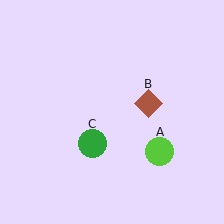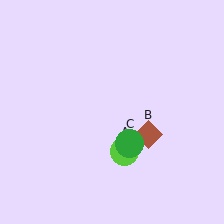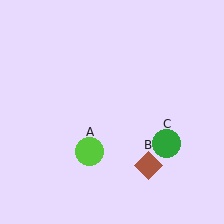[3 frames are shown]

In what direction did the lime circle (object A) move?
The lime circle (object A) moved left.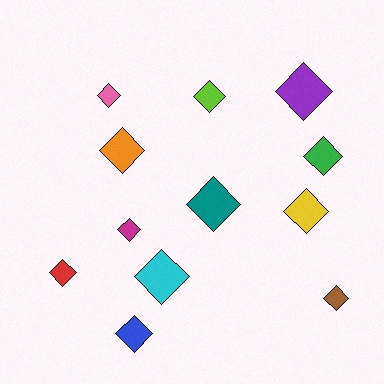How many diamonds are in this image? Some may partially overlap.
There are 12 diamonds.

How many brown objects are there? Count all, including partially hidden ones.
There is 1 brown object.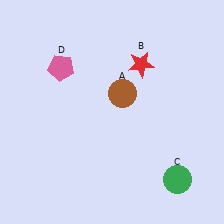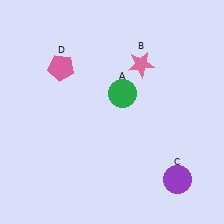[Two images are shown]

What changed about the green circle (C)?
In Image 1, C is green. In Image 2, it changed to purple.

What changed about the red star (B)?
In Image 1, B is red. In Image 2, it changed to pink.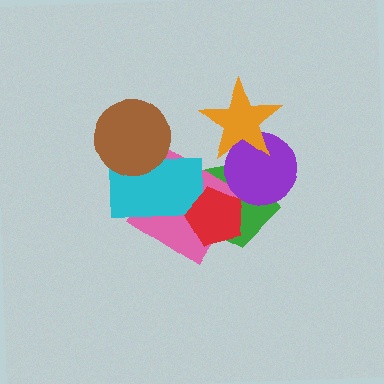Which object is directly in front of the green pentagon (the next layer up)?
The pink diamond is directly in front of the green pentagon.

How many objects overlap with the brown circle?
1 object overlaps with the brown circle.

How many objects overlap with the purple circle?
2 objects overlap with the purple circle.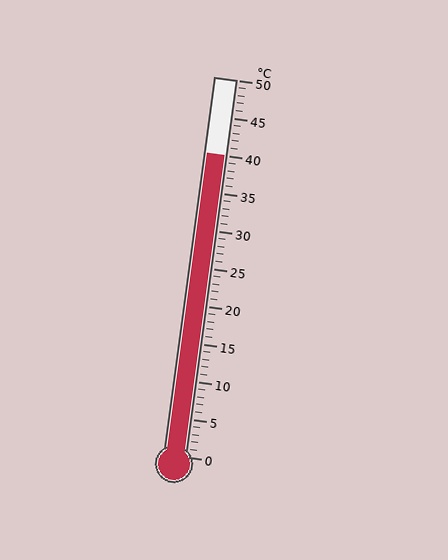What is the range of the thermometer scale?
The thermometer scale ranges from 0°C to 50°C.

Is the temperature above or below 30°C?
The temperature is above 30°C.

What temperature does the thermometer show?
The thermometer shows approximately 40°C.